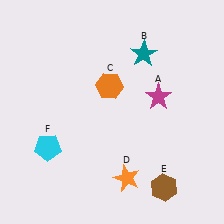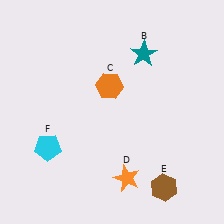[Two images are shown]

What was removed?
The magenta star (A) was removed in Image 2.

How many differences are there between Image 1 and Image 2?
There is 1 difference between the two images.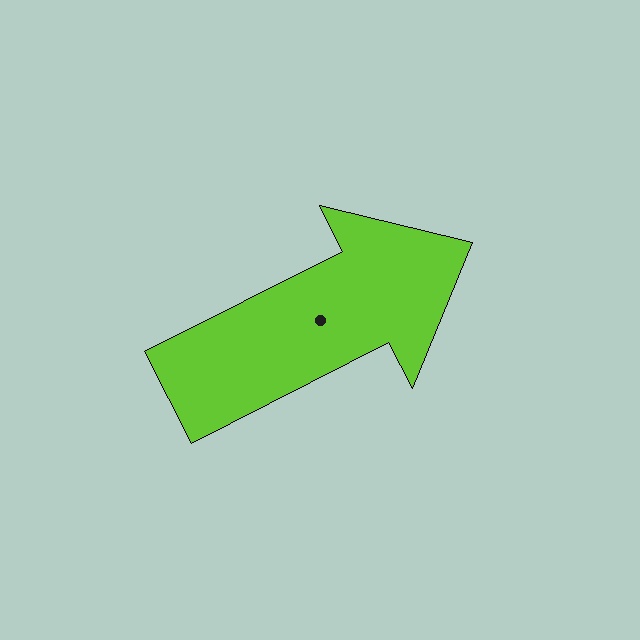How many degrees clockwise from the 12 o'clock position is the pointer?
Approximately 63 degrees.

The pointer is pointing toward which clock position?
Roughly 2 o'clock.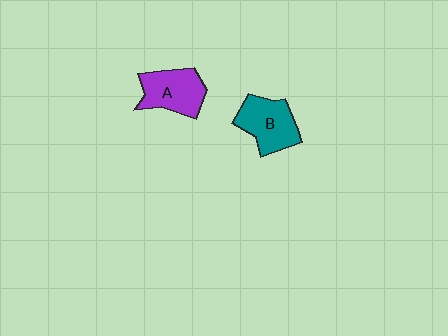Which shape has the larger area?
Shape B (teal).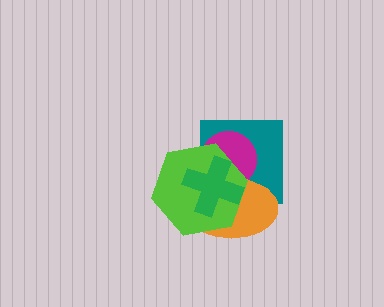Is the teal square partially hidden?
Yes, it is partially covered by another shape.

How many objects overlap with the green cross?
4 objects overlap with the green cross.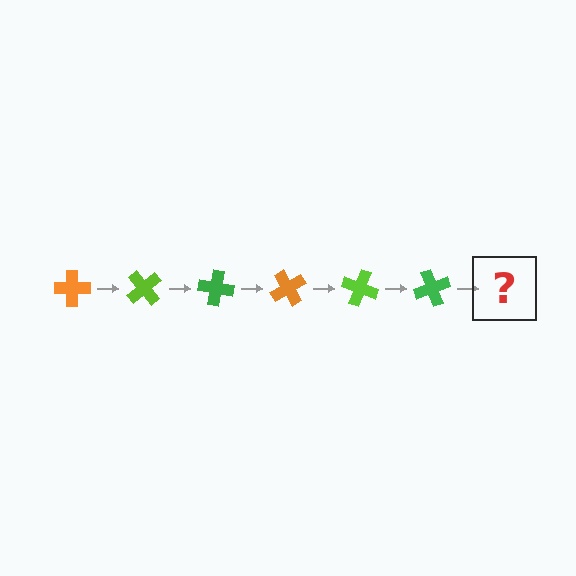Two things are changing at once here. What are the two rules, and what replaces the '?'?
The two rules are that it rotates 50 degrees each step and the color cycles through orange, lime, and green. The '?' should be an orange cross, rotated 300 degrees from the start.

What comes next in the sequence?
The next element should be an orange cross, rotated 300 degrees from the start.